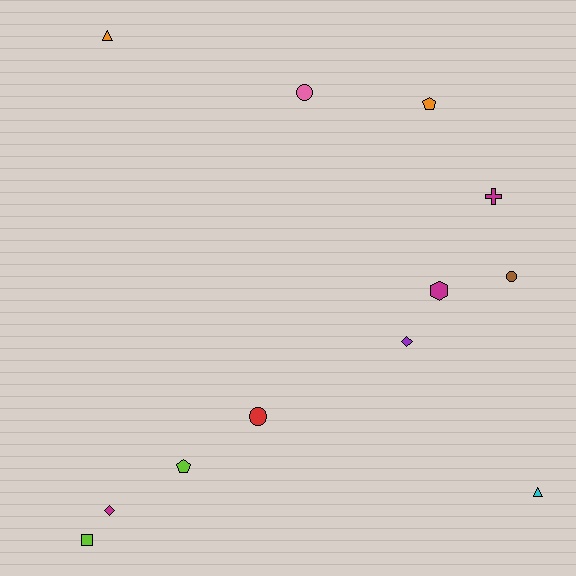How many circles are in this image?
There are 3 circles.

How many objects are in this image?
There are 12 objects.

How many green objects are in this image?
There are no green objects.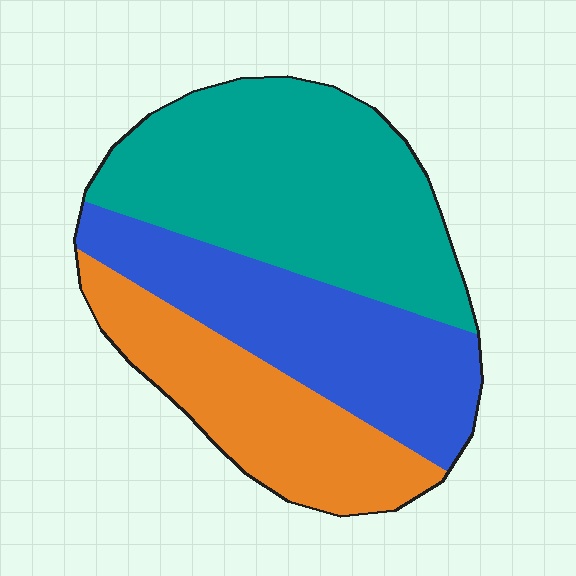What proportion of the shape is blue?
Blue takes up about one third (1/3) of the shape.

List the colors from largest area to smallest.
From largest to smallest: teal, blue, orange.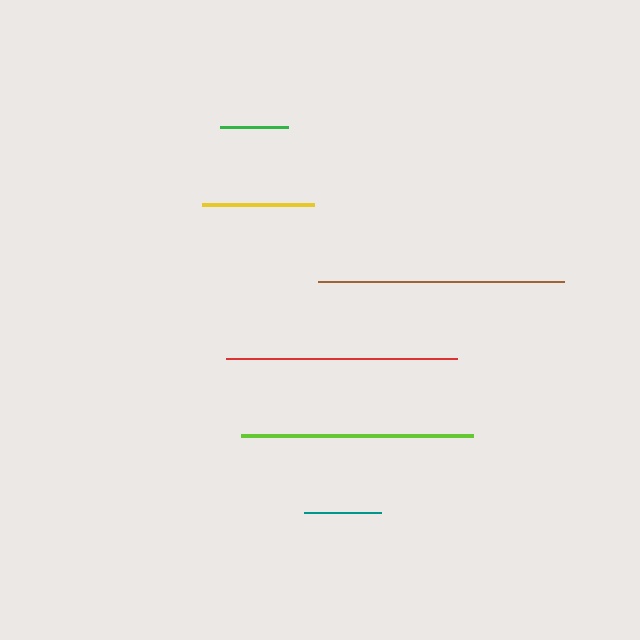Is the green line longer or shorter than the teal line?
The teal line is longer than the green line.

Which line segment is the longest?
The brown line is the longest at approximately 246 pixels.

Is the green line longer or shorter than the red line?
The red line is longer than the green line.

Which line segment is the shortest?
The green line is the shortest at approximately 67 pixels.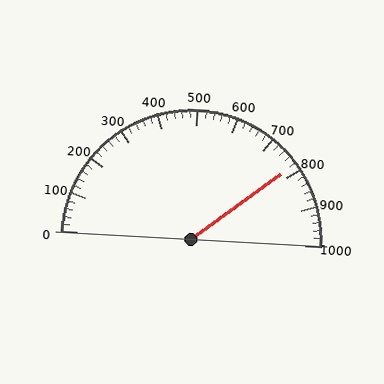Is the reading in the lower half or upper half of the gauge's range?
The reading is in the upper half of the range (0 to 1000).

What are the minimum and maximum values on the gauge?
The gauge ranges from 0 to 1000.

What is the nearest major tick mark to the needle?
The nearest major tick mark is 800.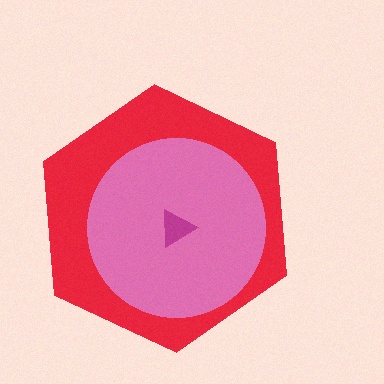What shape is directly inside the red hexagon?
The pink circle.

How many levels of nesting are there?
3.